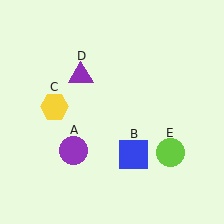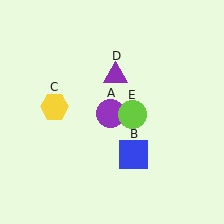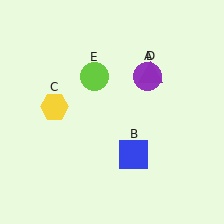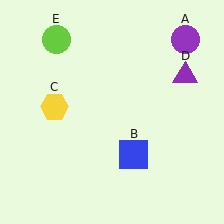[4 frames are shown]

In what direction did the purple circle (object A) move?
The purple circle (object A) moved up and to the right.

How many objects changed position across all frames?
3 objects changed position: purple circle (object A), purple triangle (object D), lime circle (object E).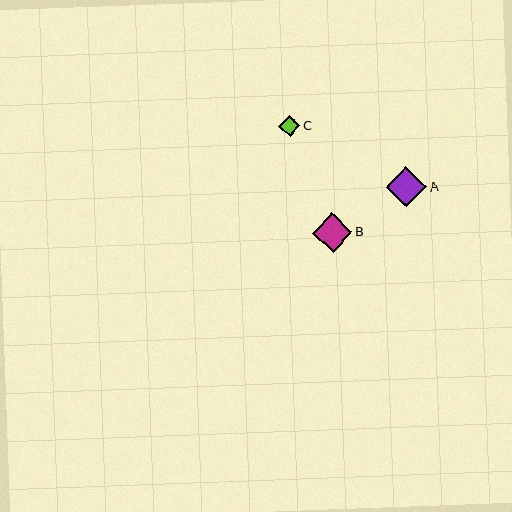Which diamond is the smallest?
Diamond C is the smallest with a size of approximately 21 pixels.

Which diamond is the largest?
Diamond A is the largest with a size of approximately 40 pixels.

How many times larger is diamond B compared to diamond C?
Diamond B is approximately 1.9 times the size of diamond C.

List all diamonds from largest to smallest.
From largest to smallest: A, B, C.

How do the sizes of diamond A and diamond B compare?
Diamond A and diamond B are approximately the same size.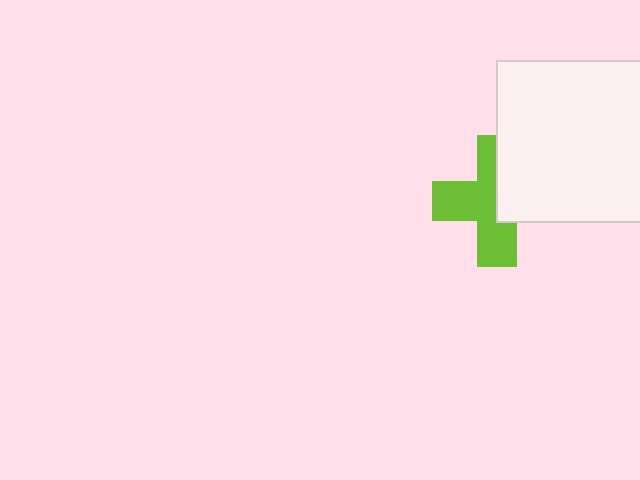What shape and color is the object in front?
The object in front is a white rectangle.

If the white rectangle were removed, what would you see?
You would see the complete lime cross.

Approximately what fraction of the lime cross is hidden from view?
Roughly 42% of the lime cross is hidden behind the white rectangle.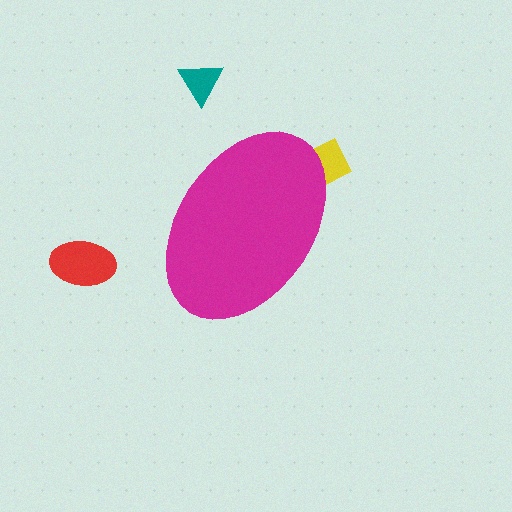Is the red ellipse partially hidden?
No, the red ellipse is fully visible.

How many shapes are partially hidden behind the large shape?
1 shape is partially hidden.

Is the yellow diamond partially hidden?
Yes, the yellow diamond is partially hidden behind the magenta ellipse.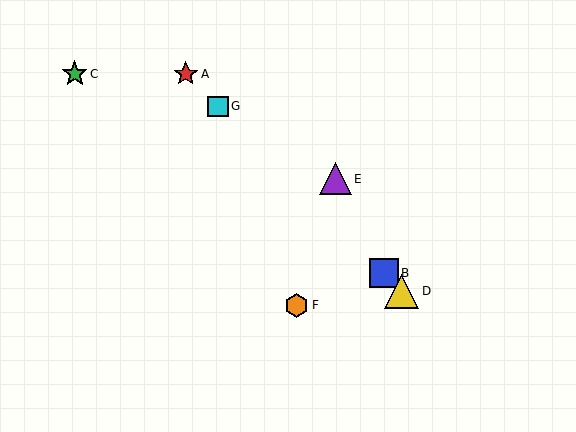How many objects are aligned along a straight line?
4 objects (A, B, D, G) are aligned along a straight line.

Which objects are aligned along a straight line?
Objects A, B, D, G are aligned along a straight line.